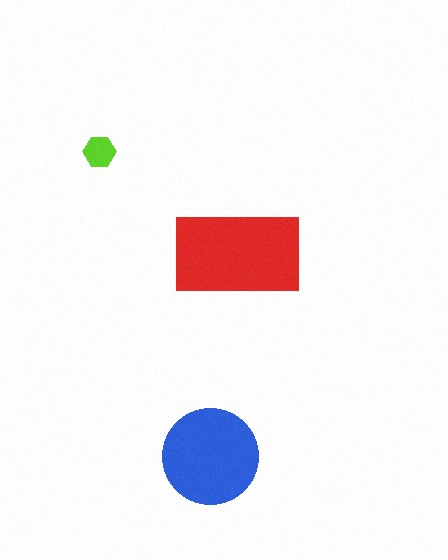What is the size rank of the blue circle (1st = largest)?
2nd.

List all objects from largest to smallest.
The red rectangle, the blue circle, the lime hexagon.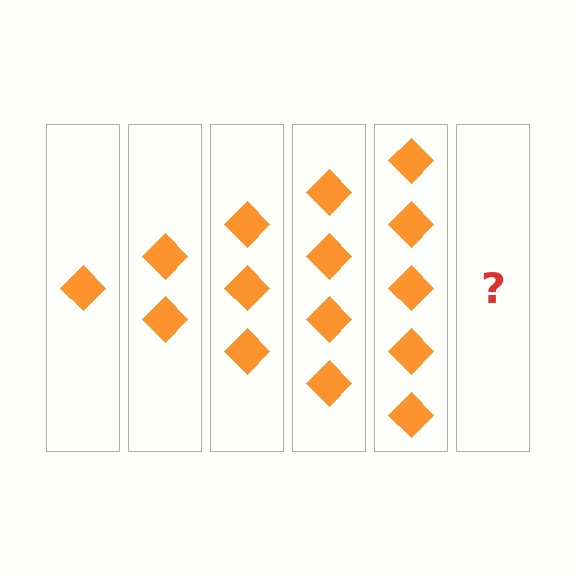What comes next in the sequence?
The next element should be 6 diamonds.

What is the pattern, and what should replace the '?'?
The pattern is that each step adds one more diamond. The '?' should be 6 diamonds.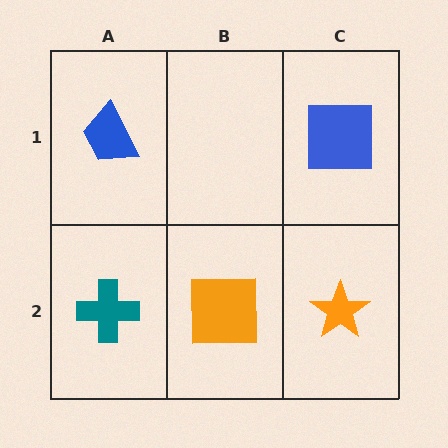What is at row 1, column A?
A blue trapezoid.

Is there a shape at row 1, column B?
No, that cell is empty.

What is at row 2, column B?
An orange square.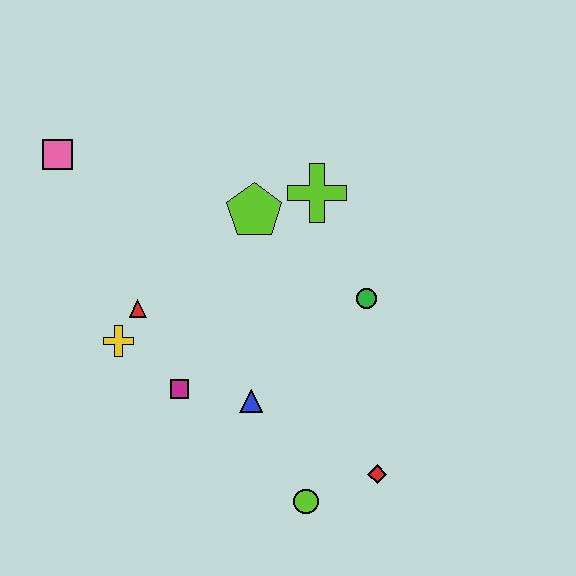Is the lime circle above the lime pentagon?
No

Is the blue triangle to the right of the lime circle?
No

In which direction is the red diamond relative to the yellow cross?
The red diamond is to the right of the yellow cross.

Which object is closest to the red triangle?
The yellow cross is closest to the red triangle.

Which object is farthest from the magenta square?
The pink square is farthest from the magenta square.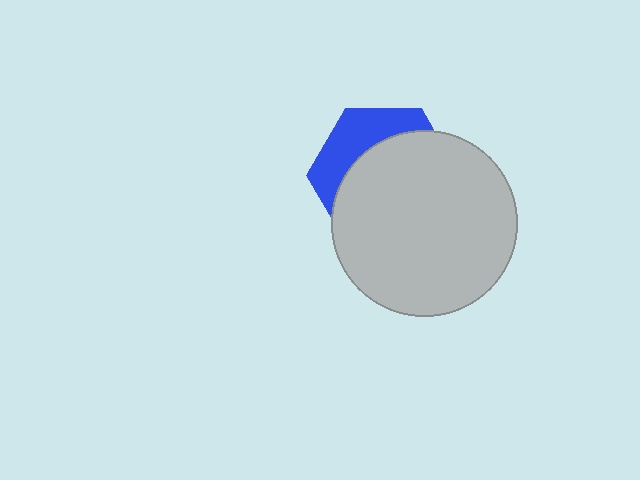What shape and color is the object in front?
The object in front is a light gray circle.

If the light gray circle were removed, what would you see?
You would see the complete blue hexagon.